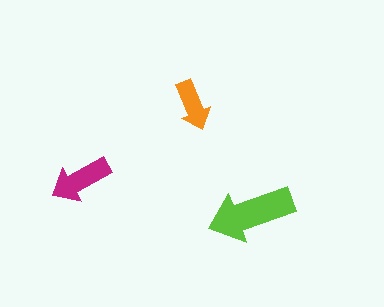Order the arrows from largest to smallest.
the lime one, the magenta one, the orange one.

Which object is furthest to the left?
The magenta arrow is leftmost.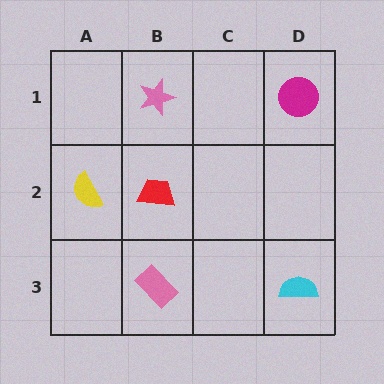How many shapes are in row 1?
2 shapes.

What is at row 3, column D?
A cyan semicircle.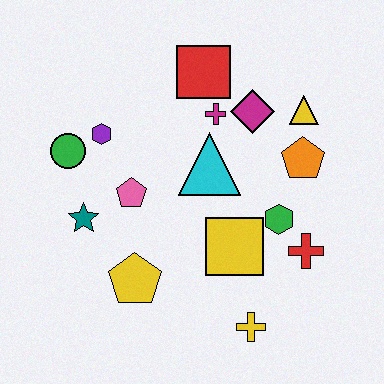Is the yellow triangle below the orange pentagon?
No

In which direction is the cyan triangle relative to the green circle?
The cyan triangle is to the right of the green circle.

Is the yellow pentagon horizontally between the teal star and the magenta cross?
Yes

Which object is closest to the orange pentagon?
The yellow triangle is closest to the orange pentagon.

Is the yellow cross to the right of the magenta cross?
Yes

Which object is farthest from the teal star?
The yellow triangle is farthest from the teal star.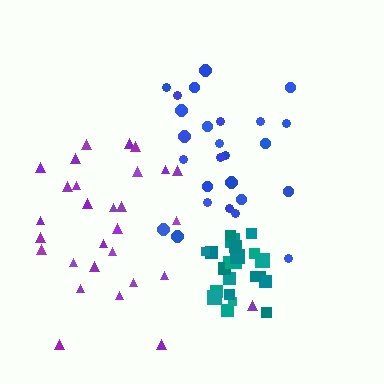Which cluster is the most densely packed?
Teal.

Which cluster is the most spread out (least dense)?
Purple.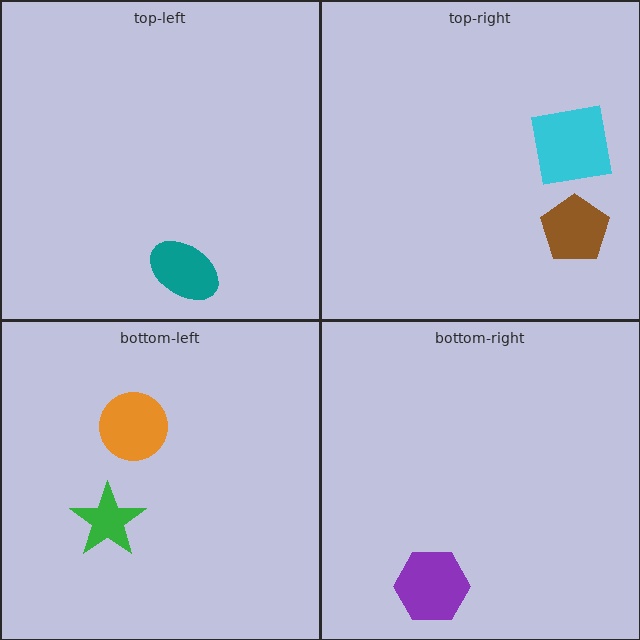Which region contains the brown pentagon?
The top-right region.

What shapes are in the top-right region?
The brown pentagon, the cyan square.